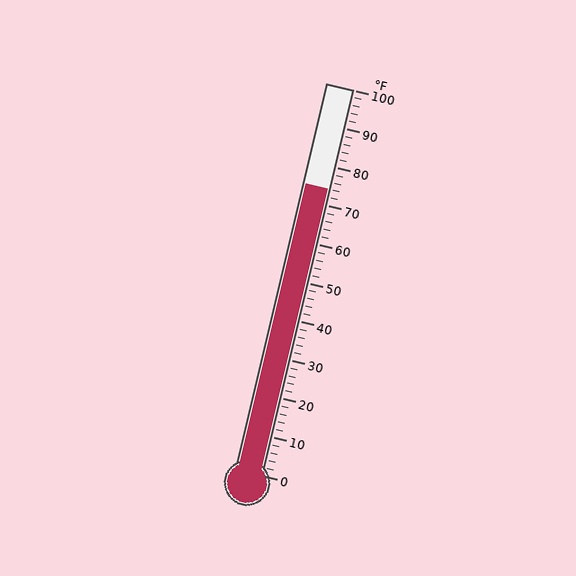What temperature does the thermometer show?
The thermometer shows approximately 74°F.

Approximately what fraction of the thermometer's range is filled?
The thermometer is filled to approximately 75% of its range.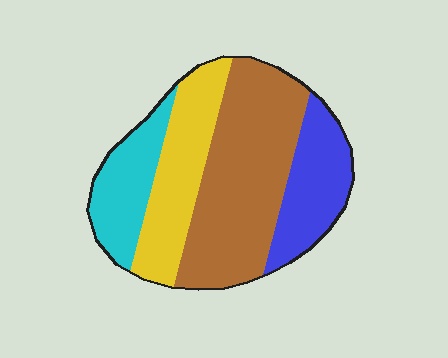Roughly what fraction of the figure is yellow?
Yellow takes up about one quarter (1/4) of the figure.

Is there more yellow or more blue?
Yellow.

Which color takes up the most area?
Brown, at roughly 40%.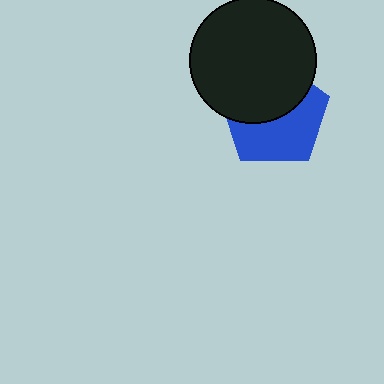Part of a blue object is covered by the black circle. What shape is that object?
It is a pentagon.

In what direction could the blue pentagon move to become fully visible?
The blue pentagon could move down. That would shift it out from behind the black circle entirely.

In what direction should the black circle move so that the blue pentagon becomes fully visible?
The black circle should move up. That is the shortest direction to clear the overlap and leave the blue pentagon fully visible.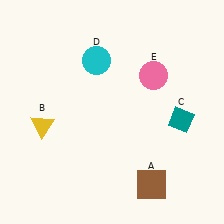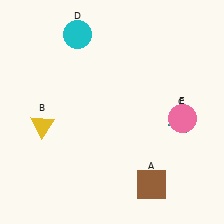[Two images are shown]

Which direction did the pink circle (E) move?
The pink circle (E) moved down.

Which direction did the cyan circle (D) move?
The cyan circle (D) moved up.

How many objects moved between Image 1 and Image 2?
2 objects moved between the two images.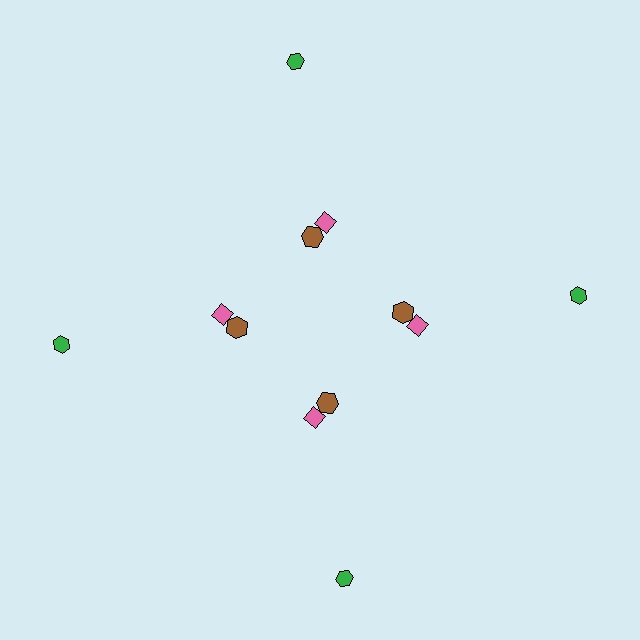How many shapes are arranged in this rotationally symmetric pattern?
There are 12 shapes, arranged in 4 groups of 3.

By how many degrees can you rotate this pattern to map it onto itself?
The pattern maps onto itself every 90 degrees of rotation.